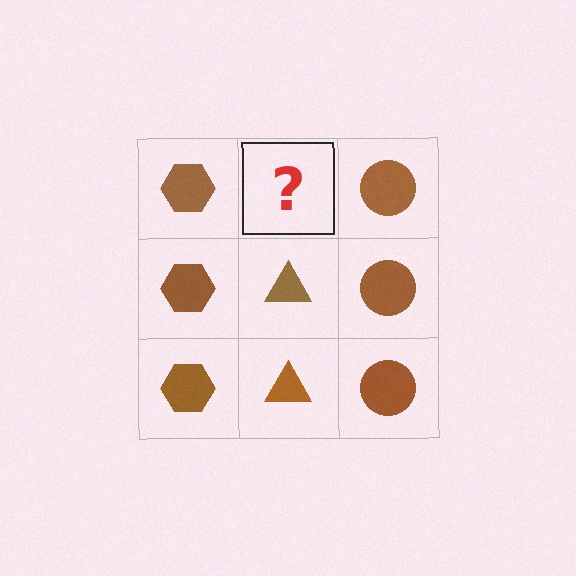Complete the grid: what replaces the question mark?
The question mark should be replaced with a brown triangle.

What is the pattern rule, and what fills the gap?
The rule is that each column has a consistent shape. The gap should be filled with a brown triangle.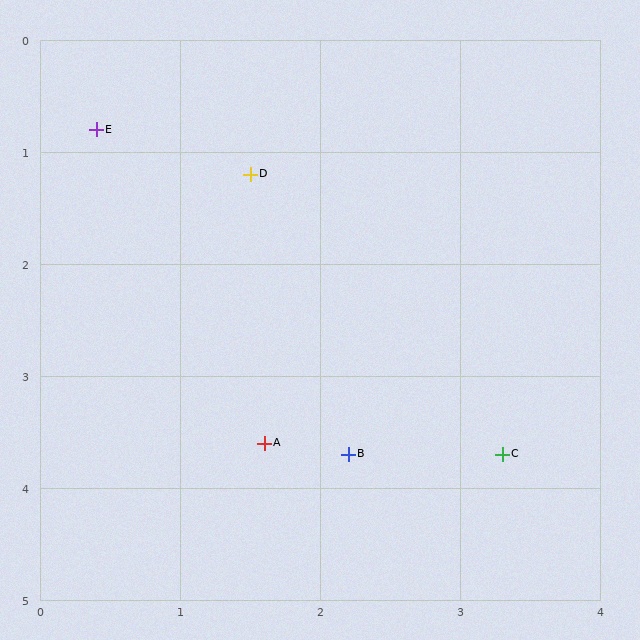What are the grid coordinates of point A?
Point A is at approximately (1.6, 3.6).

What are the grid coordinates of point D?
Point D is at approximately (1.5, 1.2).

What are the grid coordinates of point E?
Point E is at approximately (0.4, 0.8).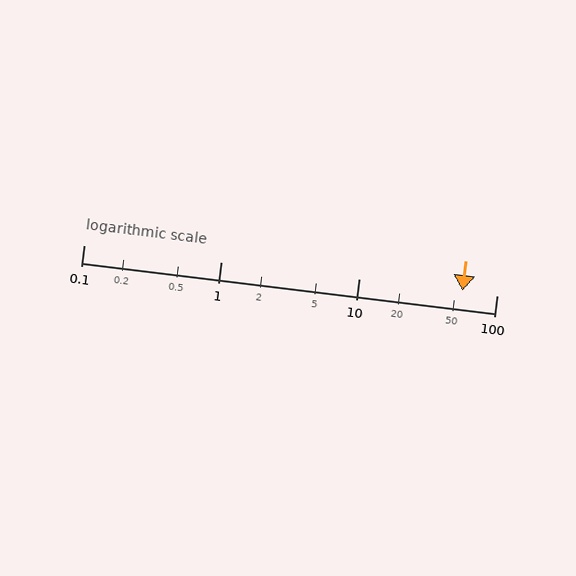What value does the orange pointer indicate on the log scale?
The pointer indicates approximately 56.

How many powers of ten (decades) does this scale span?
The scale spans 3 decades, from 0.1 to 100.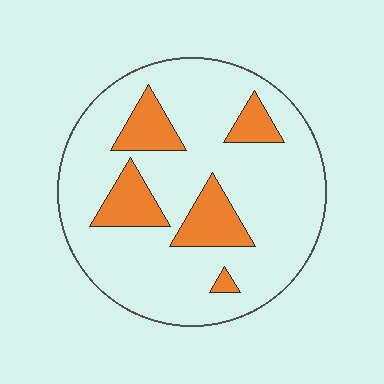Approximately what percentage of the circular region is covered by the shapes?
Approximately 20%.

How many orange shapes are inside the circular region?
5.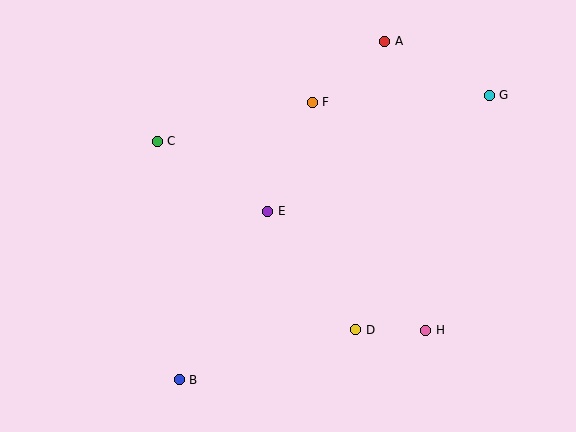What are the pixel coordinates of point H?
Point H is at (426, 330).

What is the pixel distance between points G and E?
The distance between G and E is 250 pixels.